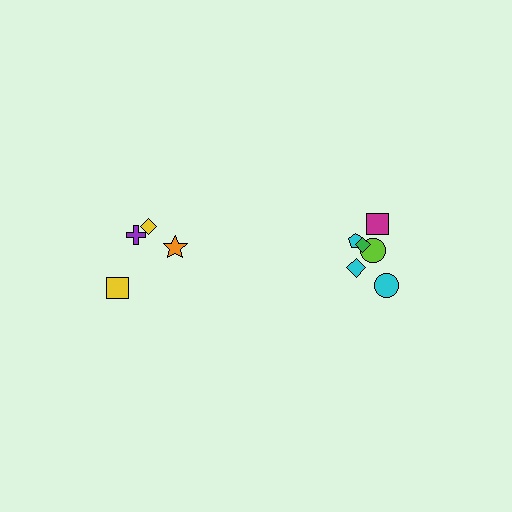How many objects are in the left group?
There are 4 objects.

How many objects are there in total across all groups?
There are 10 objects.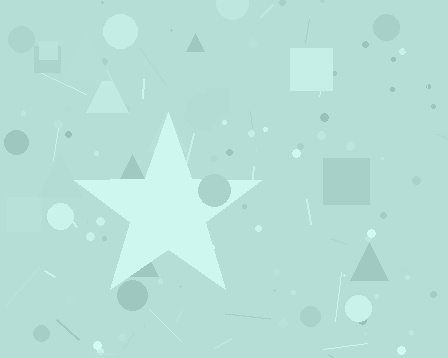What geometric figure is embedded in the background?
A star is embedded in the background.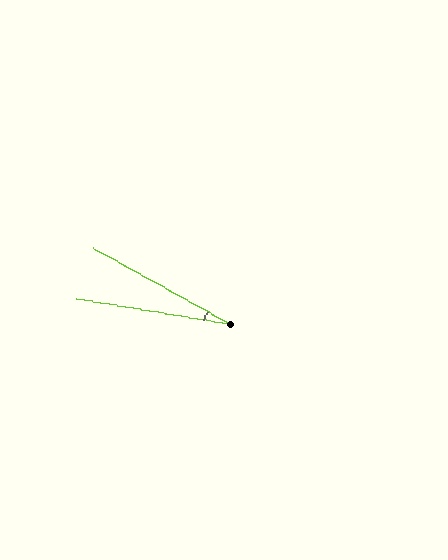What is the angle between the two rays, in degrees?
Approximately 20 degrees.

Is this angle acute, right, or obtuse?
It is acute.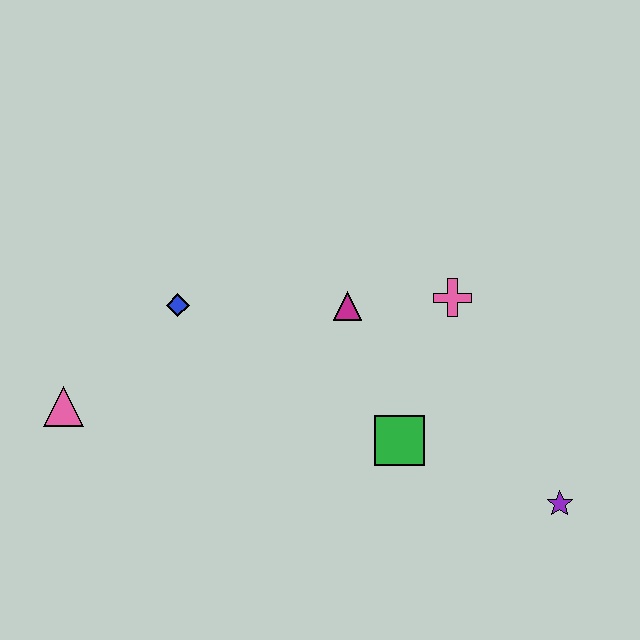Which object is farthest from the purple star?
The pink triangle is farthest from the purple star.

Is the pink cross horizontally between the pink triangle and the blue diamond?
No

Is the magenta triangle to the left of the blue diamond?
No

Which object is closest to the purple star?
The green square is closest to the purple star.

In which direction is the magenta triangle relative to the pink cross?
The magenta triangle is to the left of the pink cross.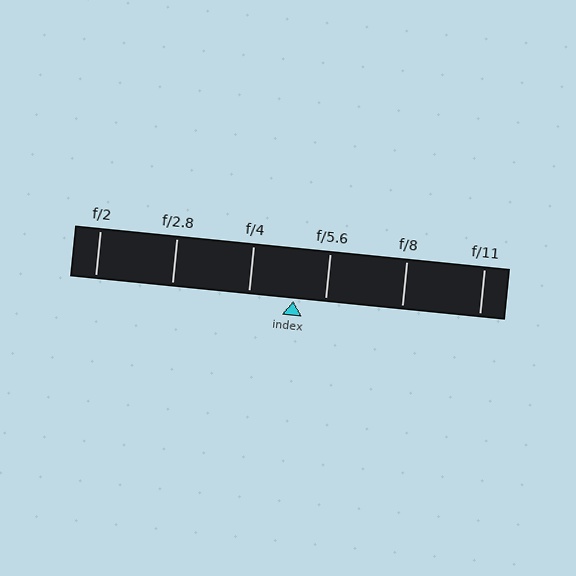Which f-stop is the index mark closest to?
The index mark is closest to f/5.6.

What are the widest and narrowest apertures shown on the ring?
The widest aperture shown is f/2 and the narrowest is f/11.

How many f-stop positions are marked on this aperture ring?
There are 6 f-stop positions marked.